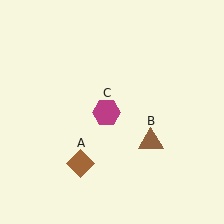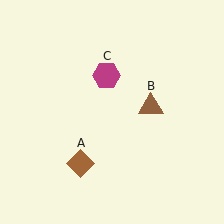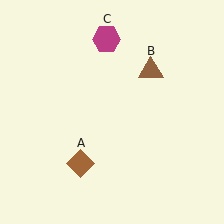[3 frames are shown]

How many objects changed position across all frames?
2 objects changed position: brown triangle (object B), magenta hexagon (object C).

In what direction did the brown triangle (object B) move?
The brown triangle (object B) moved up.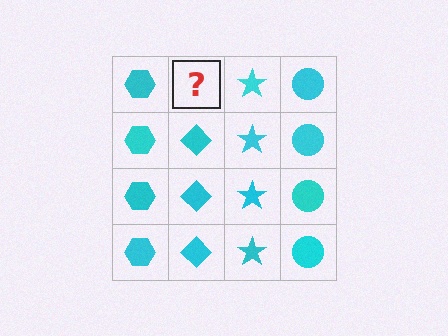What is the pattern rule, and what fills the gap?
The rule is that each column has a consistent shape. The gap should be filled with a cyan diamond.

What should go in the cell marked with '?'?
The missing cell should contain a cyan diamond.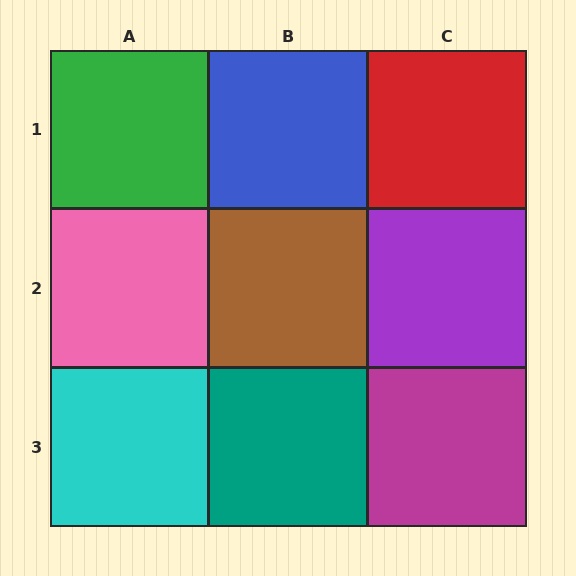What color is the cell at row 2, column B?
Brown.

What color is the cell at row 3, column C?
Magenta.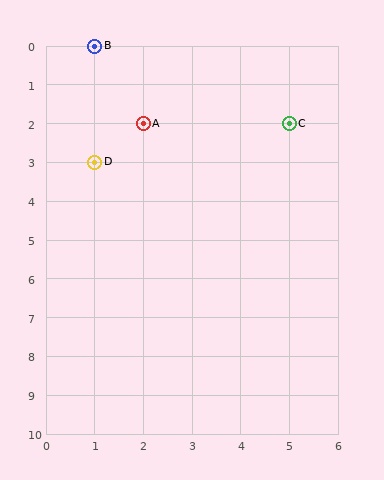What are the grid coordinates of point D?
Point D is at grid coordinates (1, 3).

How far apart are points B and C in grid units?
Points B and C are 4 columns and 2 rows apart (about 4.5 grid units diagonally).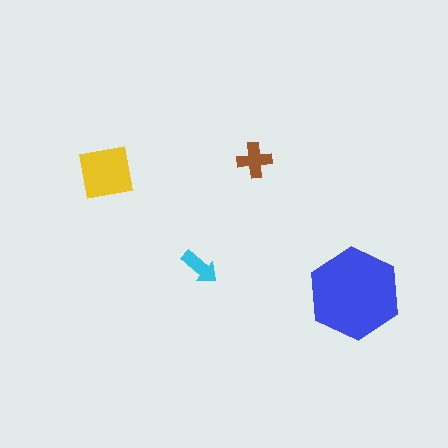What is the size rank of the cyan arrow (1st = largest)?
4th.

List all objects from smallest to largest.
The cyan arrow, the brown cross, the yellow square, the blue hexagon.